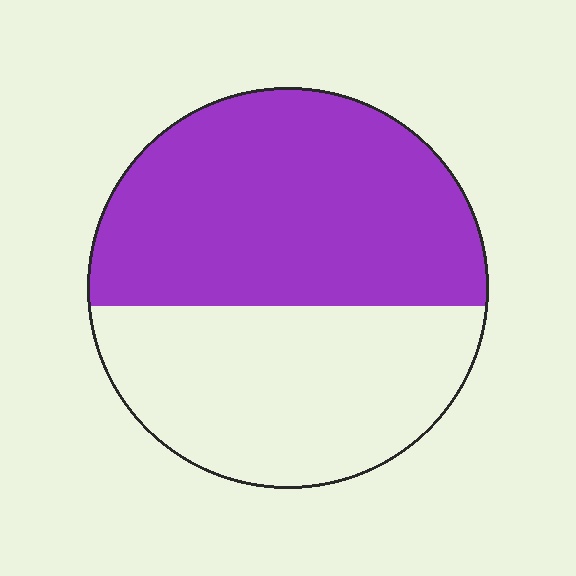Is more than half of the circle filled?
Yes.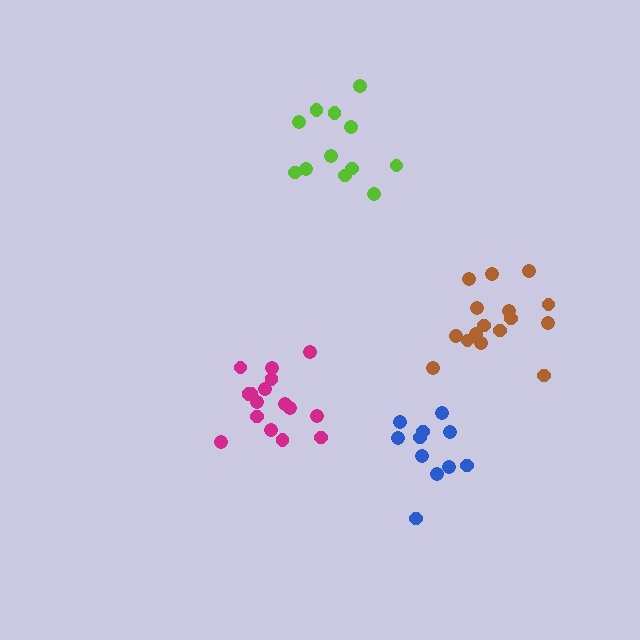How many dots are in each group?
Group 1: 16 dots, Group 2: 11 dots, Group 3: 16 dots, Group 4: 12 dots (55 total).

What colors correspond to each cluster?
The clusters are colored: magenta, blue, brown, lime.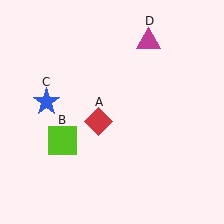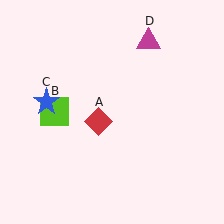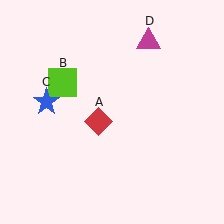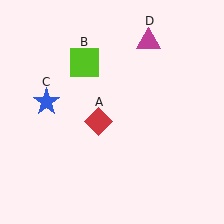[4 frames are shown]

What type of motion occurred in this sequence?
The lime square (object B) rotated clockwise around the center of the scene.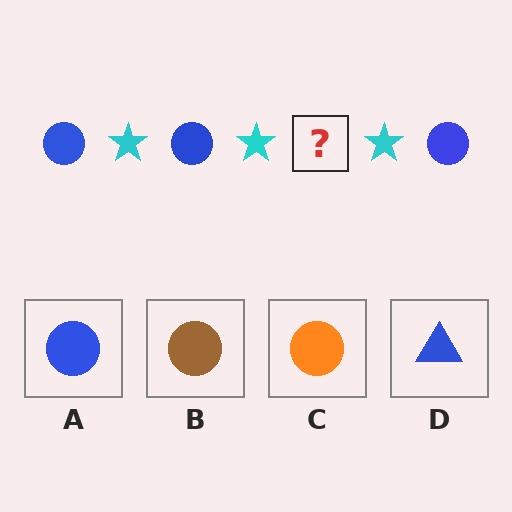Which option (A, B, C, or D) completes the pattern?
A.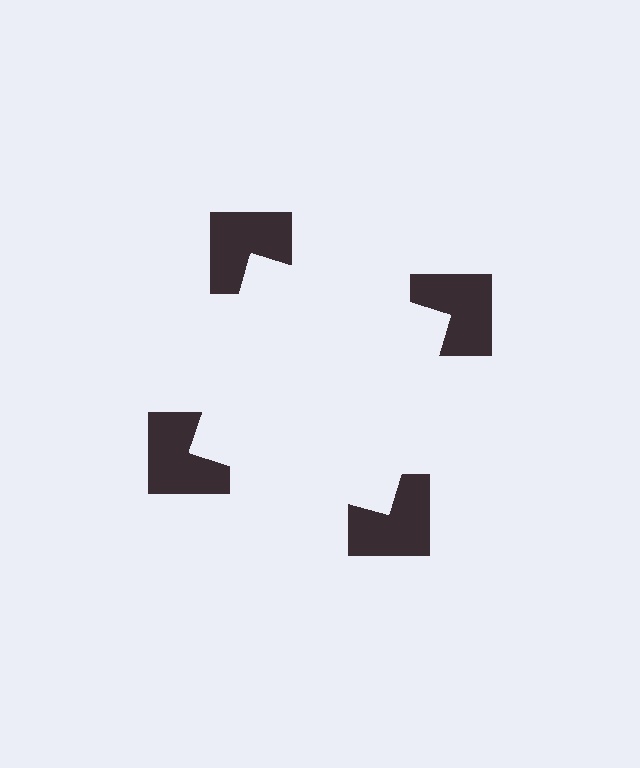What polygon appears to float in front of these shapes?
An illusory square — its edges are inferred from the aligned wedge cuts in the notched squares, not physically drawn.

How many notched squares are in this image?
There are 4 — one at each vertex of the illusory square.